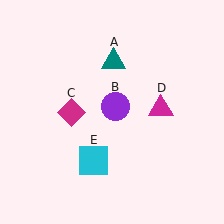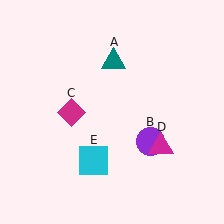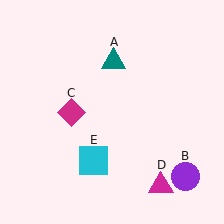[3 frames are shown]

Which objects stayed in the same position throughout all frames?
Teal triangle (object A) and magenta diamond (object C) and cyan square (object E) remained stationary.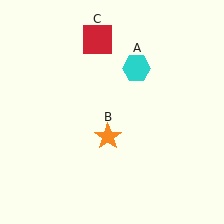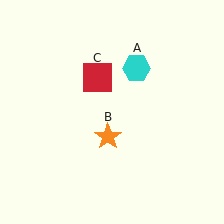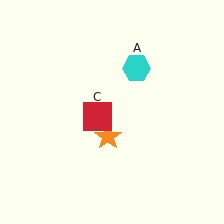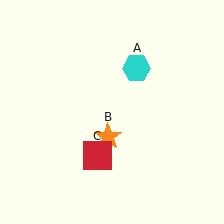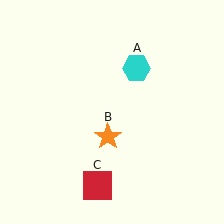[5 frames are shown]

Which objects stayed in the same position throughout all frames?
Cyan hexagon (object A) and orange star (object B) remained stationary.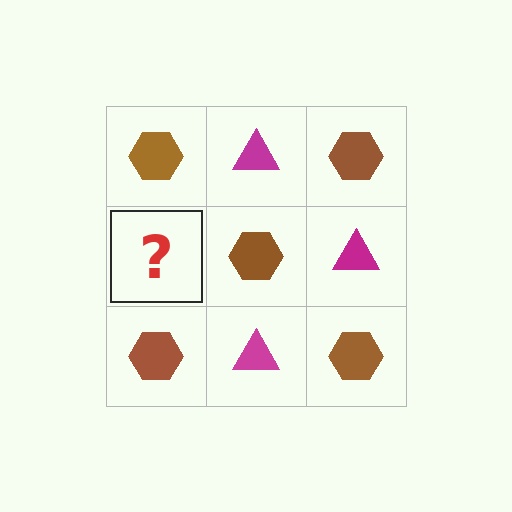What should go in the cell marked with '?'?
The missing cell should contain a magenta triangle.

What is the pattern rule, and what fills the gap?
The rule is that it alternates brown hexagon and magenta triangle in a checkerboard pattern. The gap should be filled with a magenta triangle.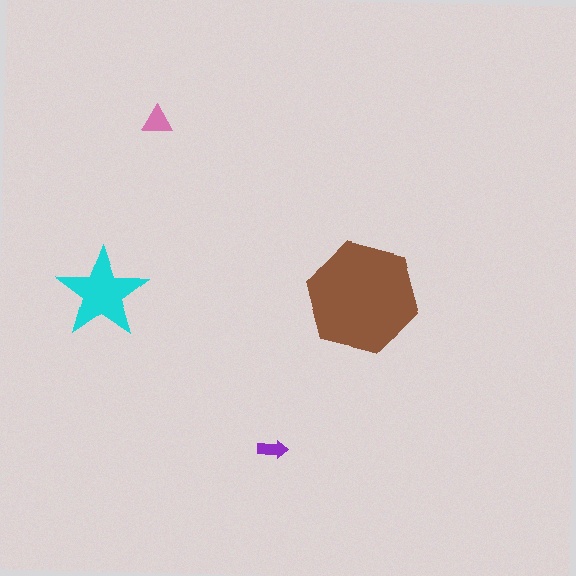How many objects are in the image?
There are 4 objects in the image.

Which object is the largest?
The brown hexagon.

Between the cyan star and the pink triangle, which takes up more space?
The cyan star.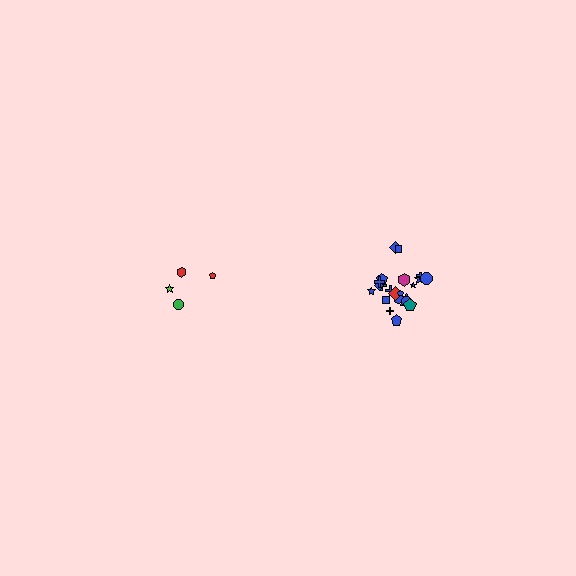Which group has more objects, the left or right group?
The right group.